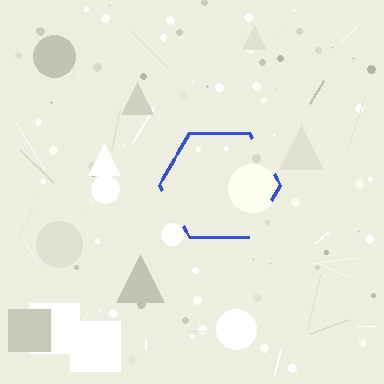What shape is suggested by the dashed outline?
The dashed outline suggests a hexagon.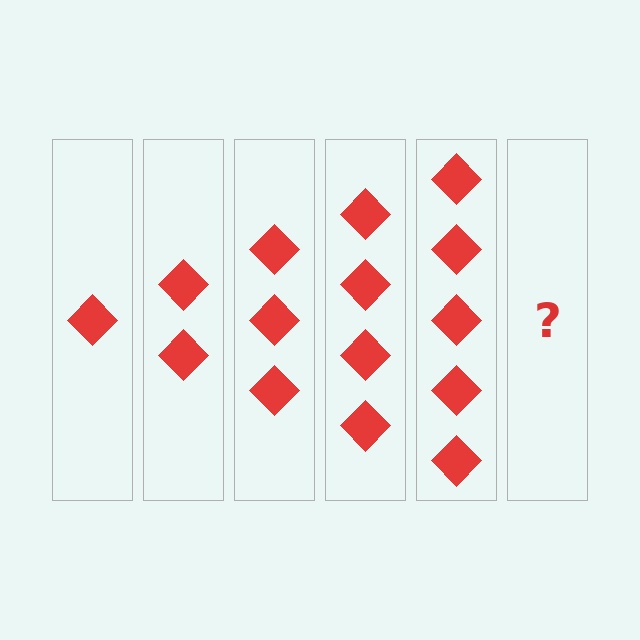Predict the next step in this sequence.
The next step is 6 diamonds.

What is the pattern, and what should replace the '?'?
The pattern is that each step adds one more diamond. The '?' should be 6 diamonds.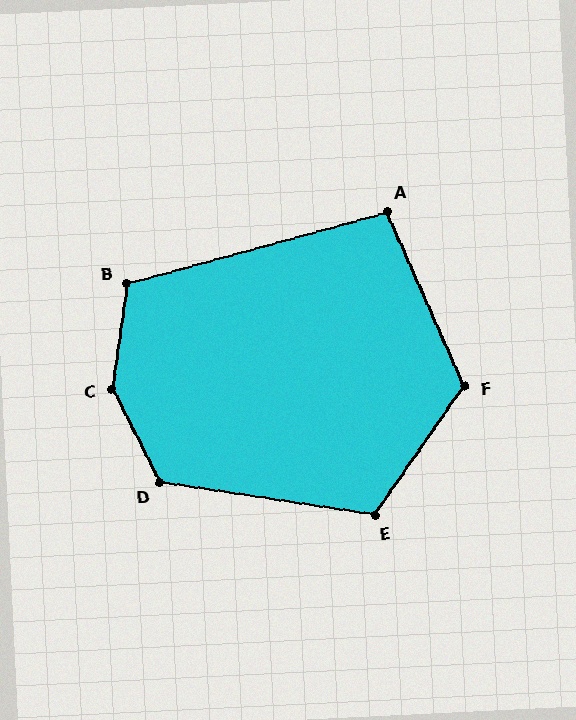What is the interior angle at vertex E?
Approximately 116 degrees (obtuse).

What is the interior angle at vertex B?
Approximately 113 degrees (obtuse).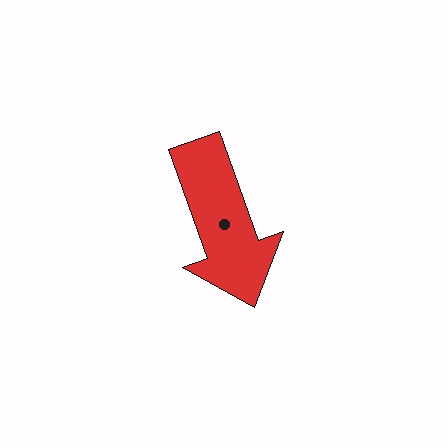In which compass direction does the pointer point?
South.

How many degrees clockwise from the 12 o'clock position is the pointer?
Approximately 160 degrees.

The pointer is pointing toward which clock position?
Roughly 5 o'clock.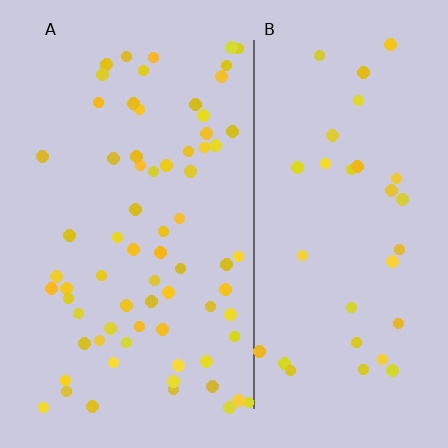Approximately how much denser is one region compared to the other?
Approximately 2.1× — region A over region B.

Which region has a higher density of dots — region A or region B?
A (the left).